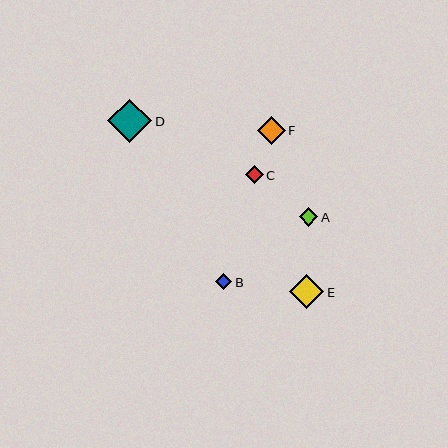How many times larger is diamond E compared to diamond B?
Diamond E is approximately 2.1 times the size of diamond B.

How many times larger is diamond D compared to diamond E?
Diamond D is approximately 1.3 times the size of diamond E.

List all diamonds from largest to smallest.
From largest to smallest: D, E, F, A, C, B.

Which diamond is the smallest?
Diamond B is the smallest with a size of approximately 16 pixels.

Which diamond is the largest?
Diamond D is the largest with a size of approximately 44 pixels.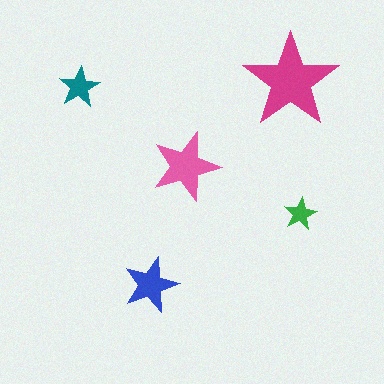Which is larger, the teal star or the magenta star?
The magenta one.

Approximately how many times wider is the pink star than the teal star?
About 1.5 times wider.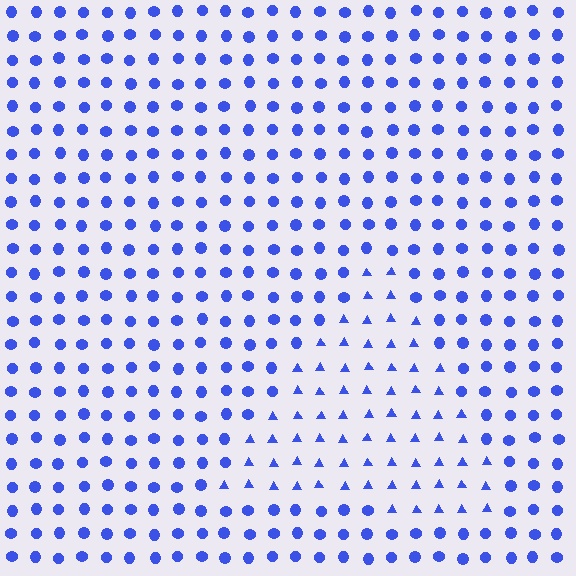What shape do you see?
I see a triangle.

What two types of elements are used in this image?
The image uses triangles inside the triangle region and circles outside it.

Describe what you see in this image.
The image is filled with small blue elements arranged in a uniform grid. A triangle-shaped region contains triangles, while the surrounding area contains circles. The boundary is defined purely by the change in element shape.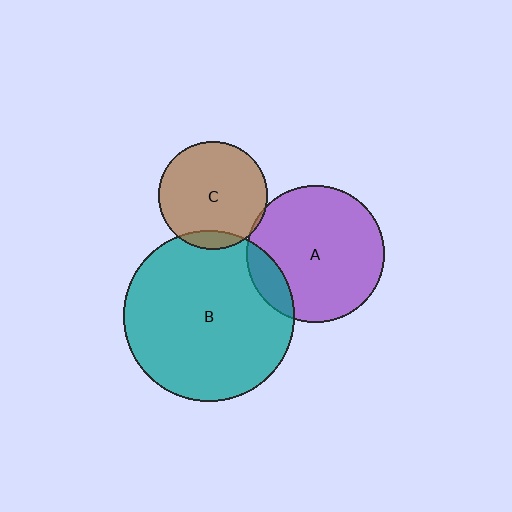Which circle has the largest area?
Circle B (teal).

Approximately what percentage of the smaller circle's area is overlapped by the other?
Approximately 10%.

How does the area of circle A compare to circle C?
Approximately 1.6 times.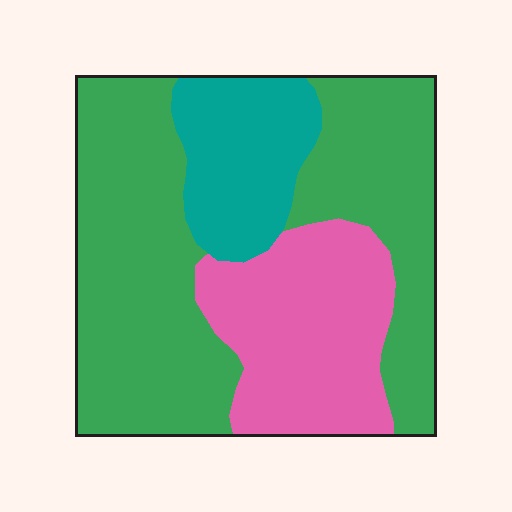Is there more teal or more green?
Green.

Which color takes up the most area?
Green, at roughly 60%.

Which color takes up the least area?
Teal, at roughly 15%.